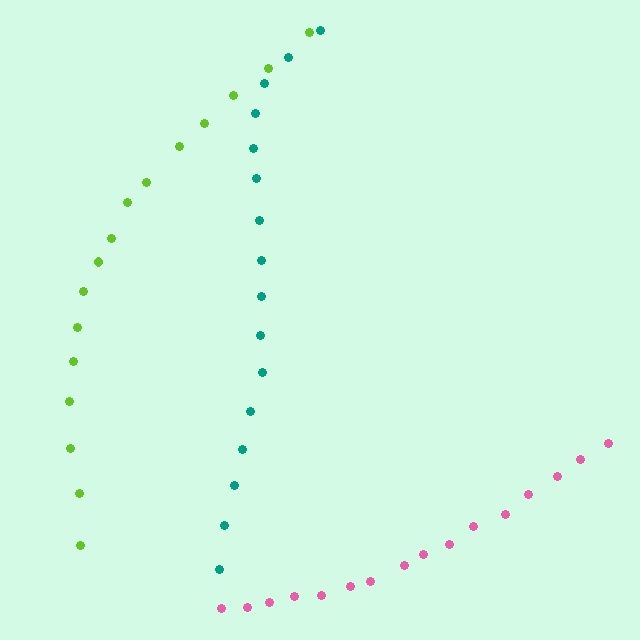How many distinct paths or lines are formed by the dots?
There are 3 distinct paths.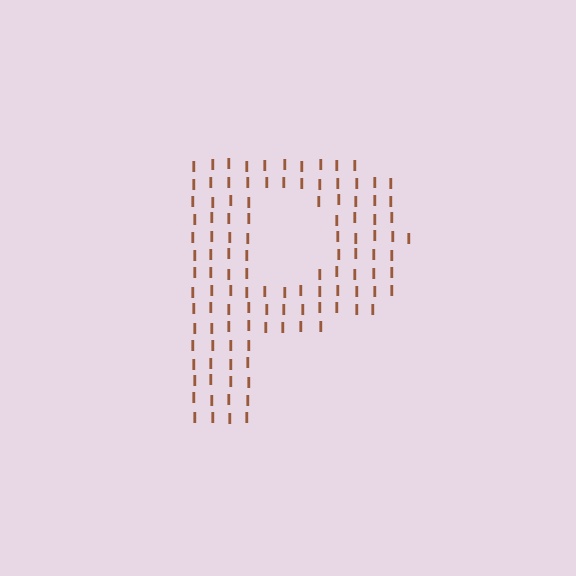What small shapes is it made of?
It is made of small letter I's.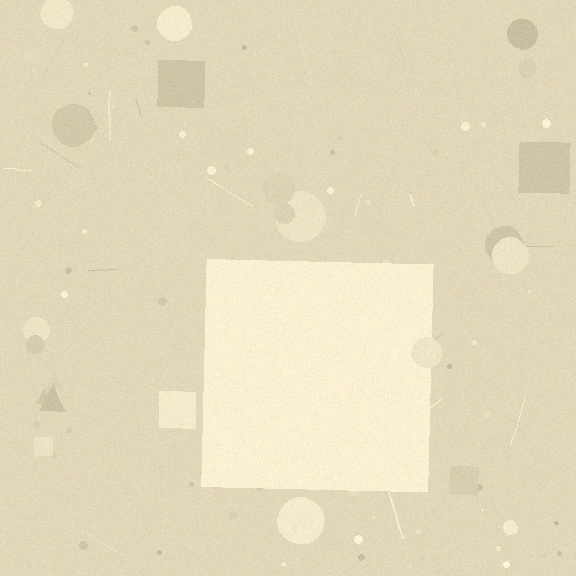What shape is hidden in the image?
A square is hidden in the image.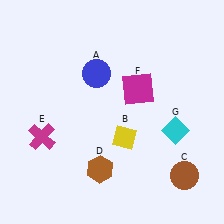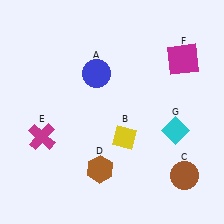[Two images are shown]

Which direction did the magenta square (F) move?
The magenta square (F) moved right.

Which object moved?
The magenta square (F) moved right.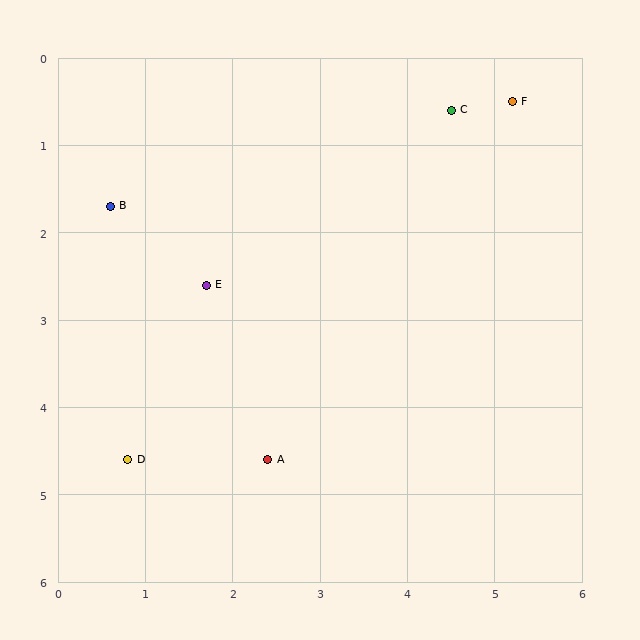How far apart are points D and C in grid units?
Points D and C are about 5.4 grid units apart.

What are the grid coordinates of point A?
Point A is at approximately (2.4, 4.6).